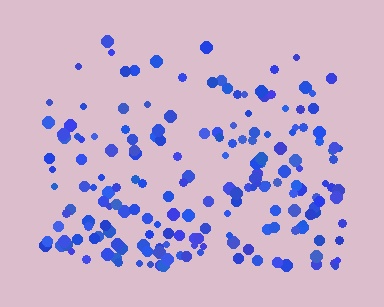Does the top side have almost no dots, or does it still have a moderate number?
Still a moderate number, just noticeably fewer than the bottom.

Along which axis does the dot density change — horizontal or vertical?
Vertical.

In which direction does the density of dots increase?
From top to bottom, with the bottom side densest.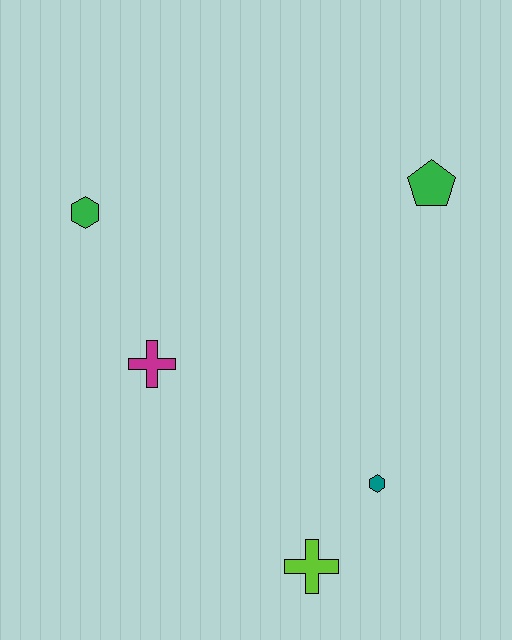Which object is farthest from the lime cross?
The green hexagon is farthest from the lime cross.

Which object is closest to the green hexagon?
The magenta cross is closest to the green hexagon.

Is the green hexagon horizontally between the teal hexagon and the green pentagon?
No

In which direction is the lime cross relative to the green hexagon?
The lime cross is below the green hexagon.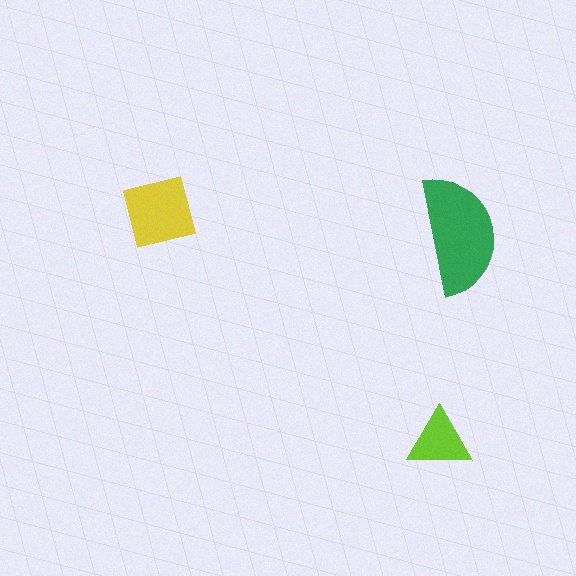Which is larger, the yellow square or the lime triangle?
The yellow square.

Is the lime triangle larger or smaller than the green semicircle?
Smaller.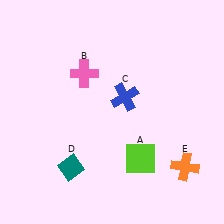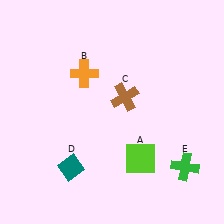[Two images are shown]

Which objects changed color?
B changed from pink to orange. C changed from blue to brown. E changed from orange to green.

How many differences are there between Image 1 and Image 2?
There are 3 differences between the two images.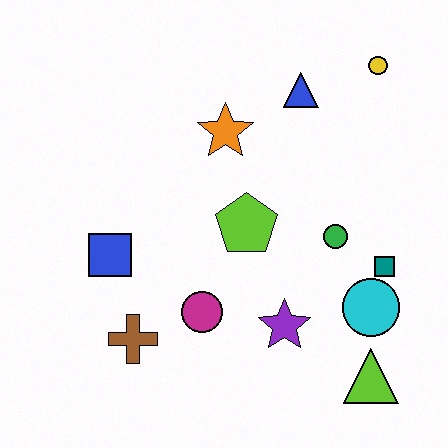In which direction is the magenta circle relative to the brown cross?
The magenta circle is to the right of the brown cross.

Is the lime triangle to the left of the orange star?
No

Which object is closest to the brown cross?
The magenta circle is closest to the brown cross.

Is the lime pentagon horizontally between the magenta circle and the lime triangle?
Yes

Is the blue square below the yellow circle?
Yes